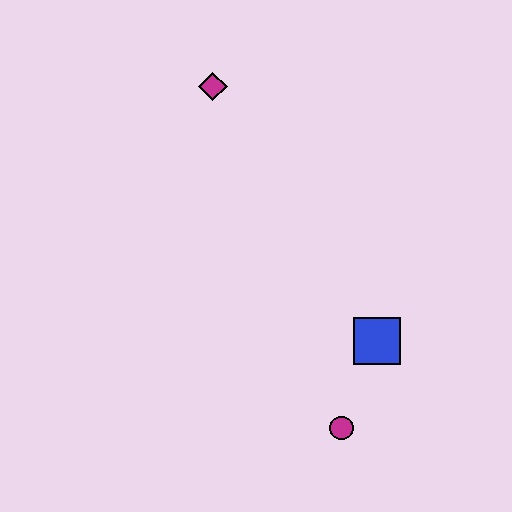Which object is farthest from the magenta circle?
The magenta diamond is farthest from the magenta circle.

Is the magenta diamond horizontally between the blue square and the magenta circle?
No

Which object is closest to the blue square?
The magenta circle is closest to the blue square.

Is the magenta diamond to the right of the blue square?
No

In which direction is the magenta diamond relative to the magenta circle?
The magenta diamond is above the magenta circle.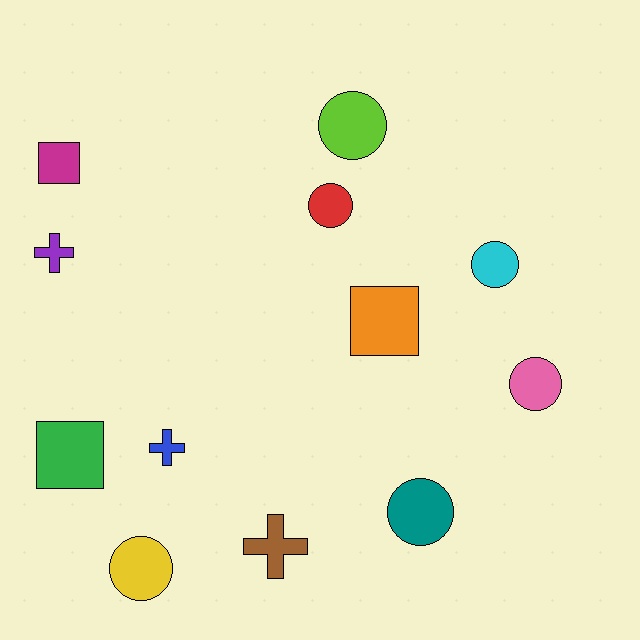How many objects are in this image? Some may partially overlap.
There are 12 objects.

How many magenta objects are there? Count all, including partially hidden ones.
There is 1 magenta object.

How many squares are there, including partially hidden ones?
There are 3 squares.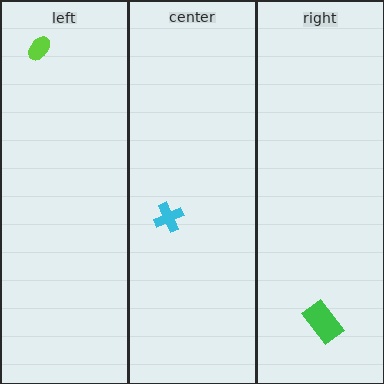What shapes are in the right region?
The green rectangle.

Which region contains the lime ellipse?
The left region.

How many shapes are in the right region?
1.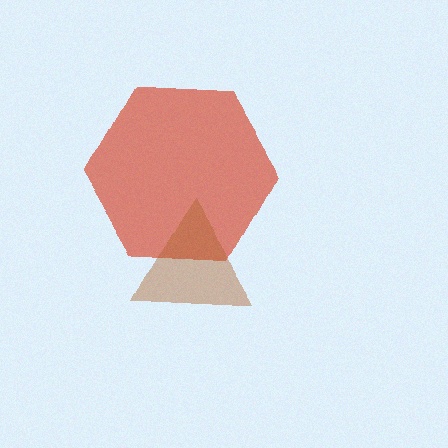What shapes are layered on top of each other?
The layered shapes are: a red hexagon, a brown triangle.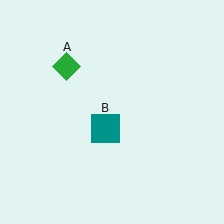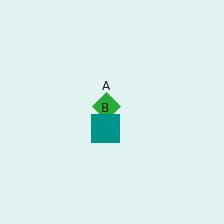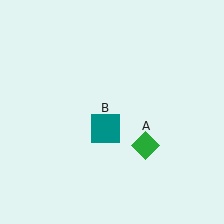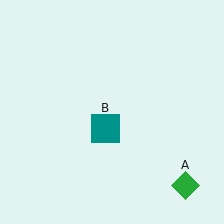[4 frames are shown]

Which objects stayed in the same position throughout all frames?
Teal square (object B) remained stationary.